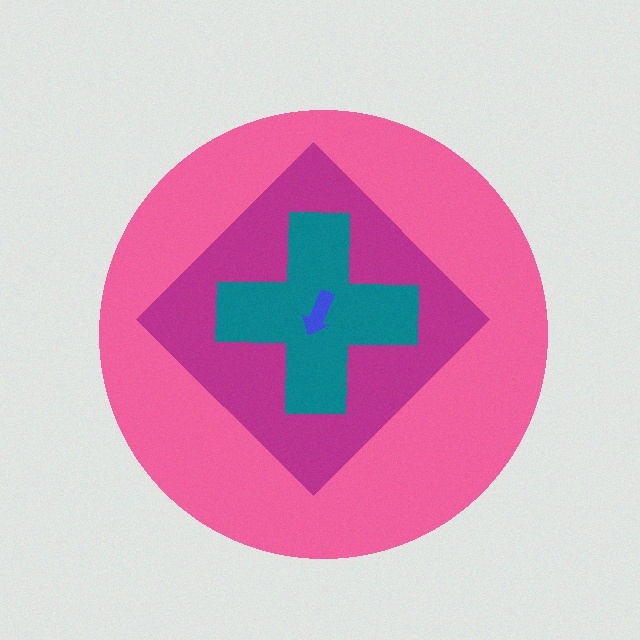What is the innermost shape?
The blue arrow.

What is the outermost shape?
The pink circle.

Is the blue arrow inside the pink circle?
Yes.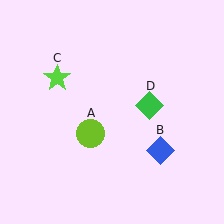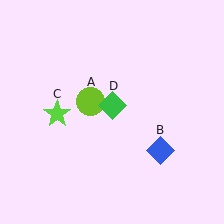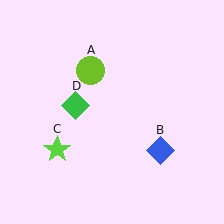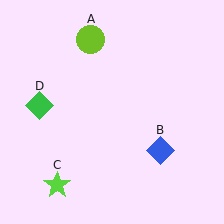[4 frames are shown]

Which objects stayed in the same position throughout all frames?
Blue diamond (object B) remained stationary.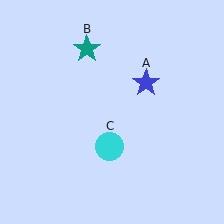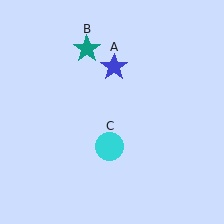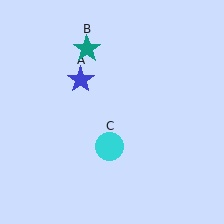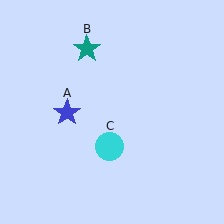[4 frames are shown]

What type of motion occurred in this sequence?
The blue star (object A) rotated counterclockwise around the center of the scene.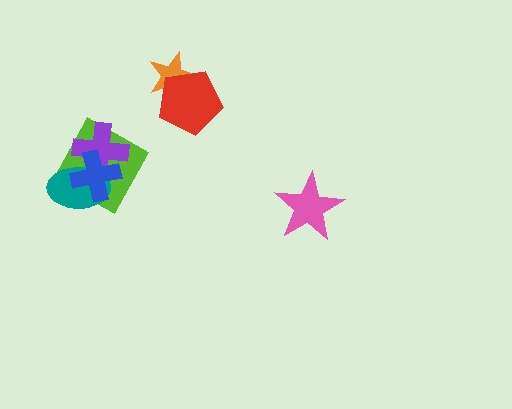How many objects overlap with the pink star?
0 objects overlap with the pink star.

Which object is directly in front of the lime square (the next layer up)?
The teal ellipse is directly in front of the lime square.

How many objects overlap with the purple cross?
3 objects overlap with the purple cross.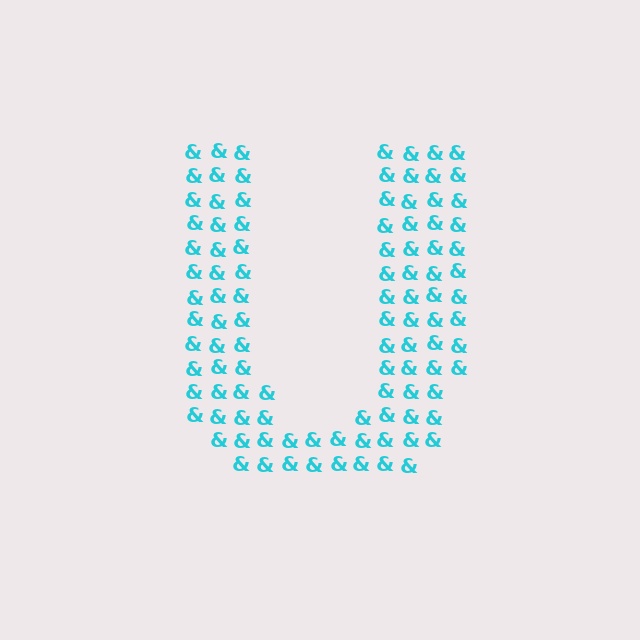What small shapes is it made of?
It is made of small ampersands.